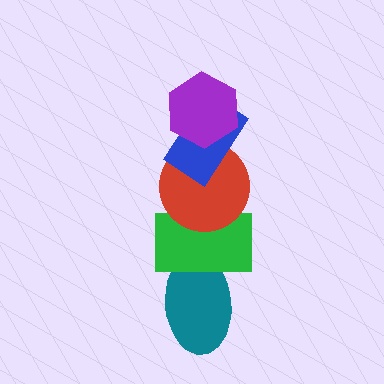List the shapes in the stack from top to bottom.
From top to bottom: the purple hexagon, the blue rectangle, the red circle, the green rectangle, the teal ellipse.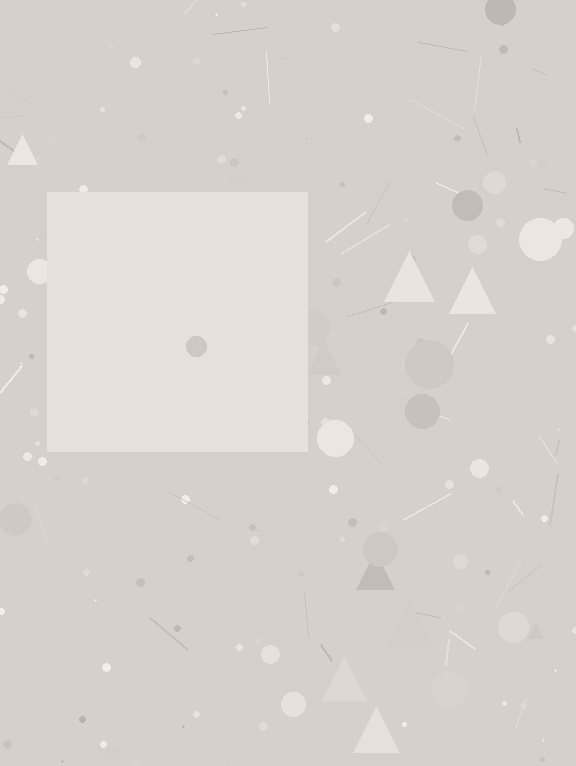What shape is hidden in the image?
A square is hidden in the image.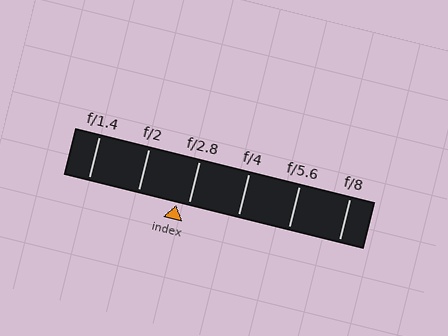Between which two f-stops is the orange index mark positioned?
The index mark is between f/2 and f/2.8.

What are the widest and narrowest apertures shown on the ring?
The widest aperture shown is f/1.4 and the narrowest is f/8.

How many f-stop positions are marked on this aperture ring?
There are 6 f-stop positions marked.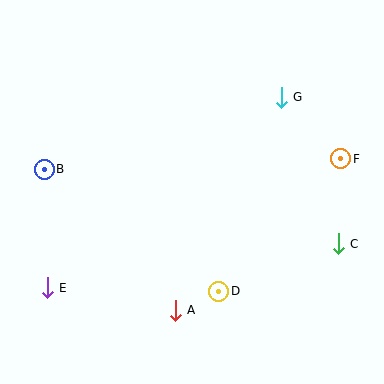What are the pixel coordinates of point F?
Point F is at (340, 159).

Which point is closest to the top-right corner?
Point G is closest to the top-right corner.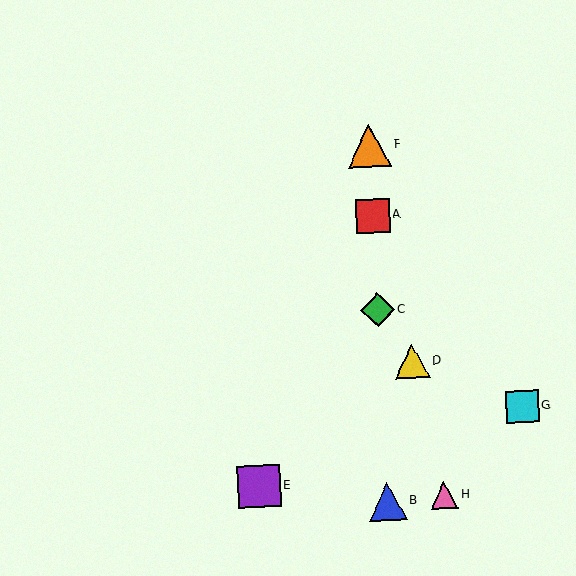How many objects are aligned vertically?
4 objects (A, B, C, F) are aligned vertically.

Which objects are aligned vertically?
Objects A, B, C, F are aligned vertically.